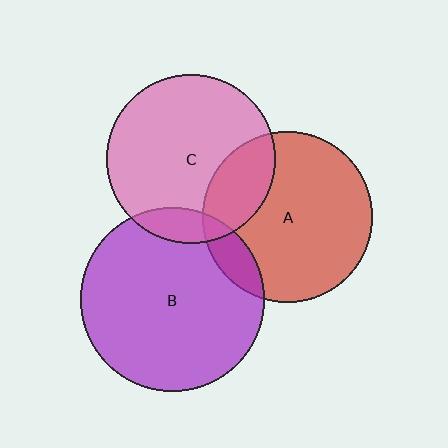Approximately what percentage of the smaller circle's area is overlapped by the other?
Approximately 10%.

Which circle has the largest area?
Circle B (purple).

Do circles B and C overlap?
Yes.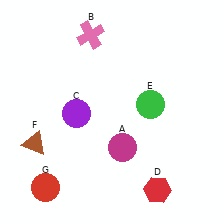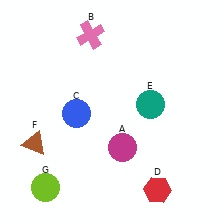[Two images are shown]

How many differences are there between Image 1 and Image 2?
There are 3 differences between the two images.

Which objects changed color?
C changed from purple to blue. E changed from green to teal. G changed from red to lime.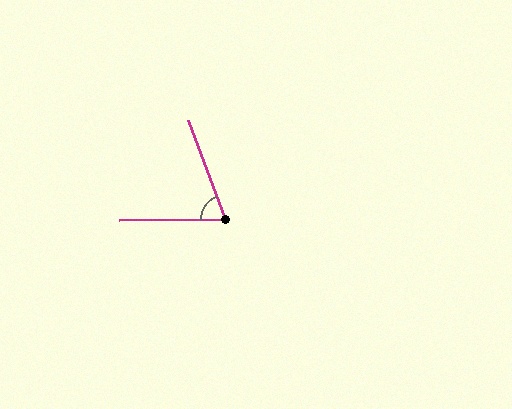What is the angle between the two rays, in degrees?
Approximately 70 degrees.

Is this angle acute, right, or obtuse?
It is acute.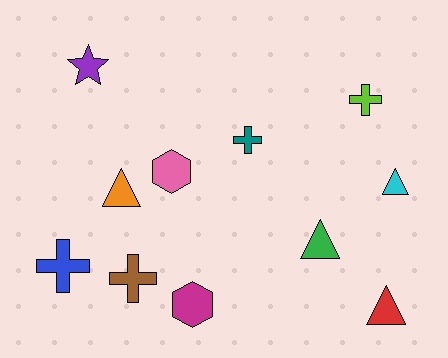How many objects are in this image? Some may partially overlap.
There are 11 objects.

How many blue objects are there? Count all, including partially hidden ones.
There is 1 blue object.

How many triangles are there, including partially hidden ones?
There are 4 triangles.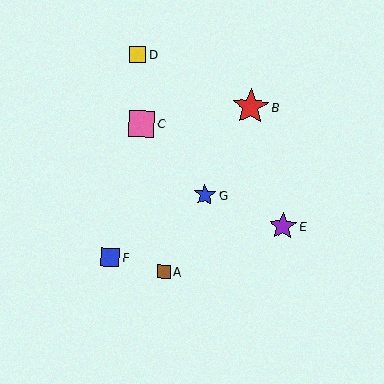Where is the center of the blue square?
The center of the blue square is at (110, 257).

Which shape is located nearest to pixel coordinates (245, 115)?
The red star (labeled B) at (251, 107) is nearest to that location.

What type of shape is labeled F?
Shape F is a blue square.